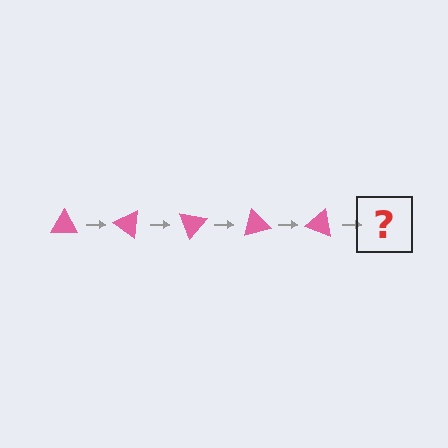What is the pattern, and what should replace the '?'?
The pattern is that the triangle rotates 35 degrees each step. The '?' should be a pink triangle rotated 175 degrees.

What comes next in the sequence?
The next element should be a pink triangle rotated 175 degrees.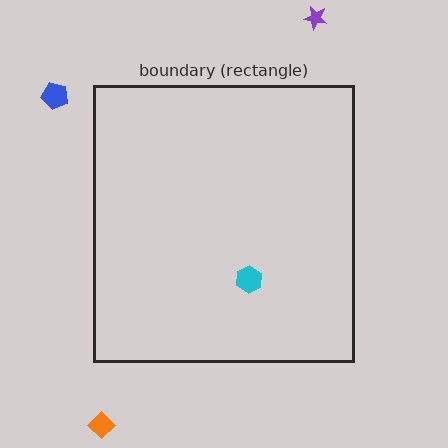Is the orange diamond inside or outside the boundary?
Outside.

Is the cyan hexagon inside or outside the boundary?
Inside.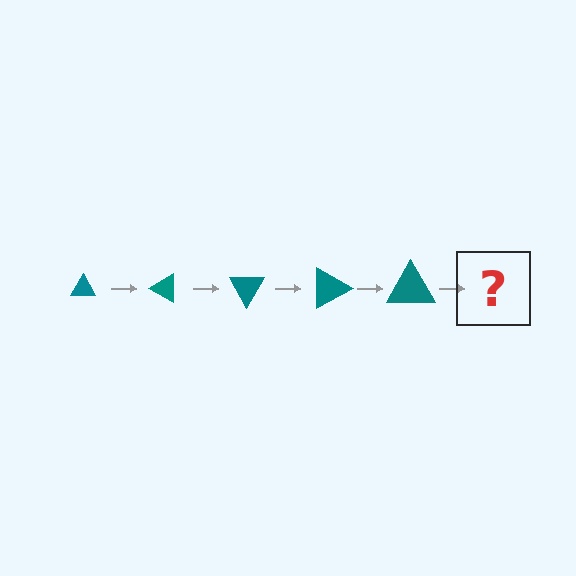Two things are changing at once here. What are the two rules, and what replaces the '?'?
The two rules are that the triangle grows larger each step and it rotates 30 degrees each step. The '?' should be a triangle, larger than the previous one and rotated 150 degrees from the start.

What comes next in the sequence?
The next element should be a triangle, larger than the previous one and rotated 150 degrees from the start.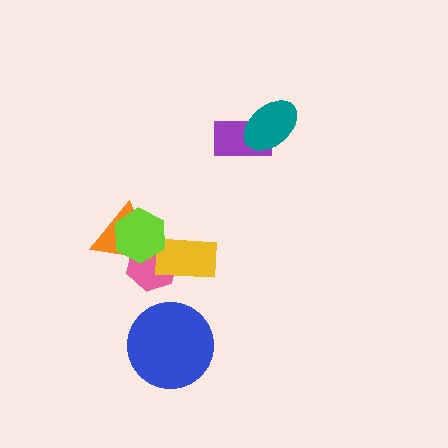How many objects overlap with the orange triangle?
2 objects overlap with the orange triangle.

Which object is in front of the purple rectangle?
The teal ellipse is in front of the purple rectangle.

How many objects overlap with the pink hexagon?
3 objects overlap with the pink hexagon.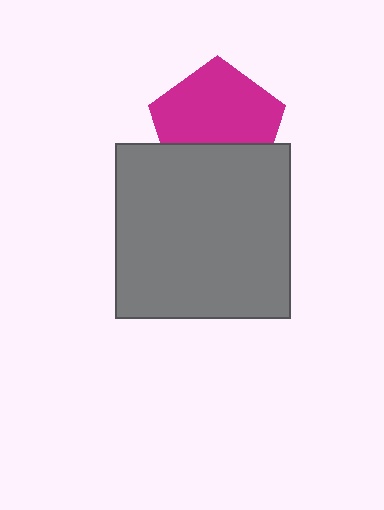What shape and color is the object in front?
The object in front is a gray square.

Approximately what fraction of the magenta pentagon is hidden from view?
Roughly 35% of the magenta pentagon is hidden behind the gray square.